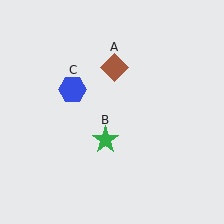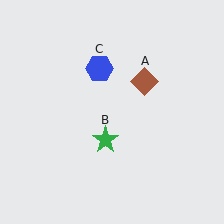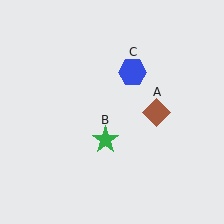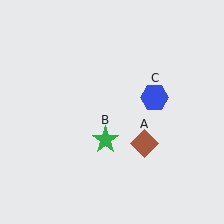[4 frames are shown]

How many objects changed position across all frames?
2 objects changed position: brown diamond (object A), blue hexagon (object C).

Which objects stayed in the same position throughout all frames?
Green star (object B) remained stationary.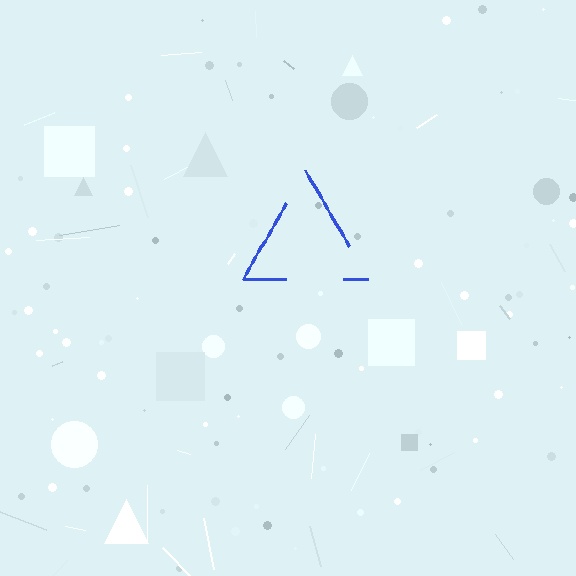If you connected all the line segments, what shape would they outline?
They would outline a triangle.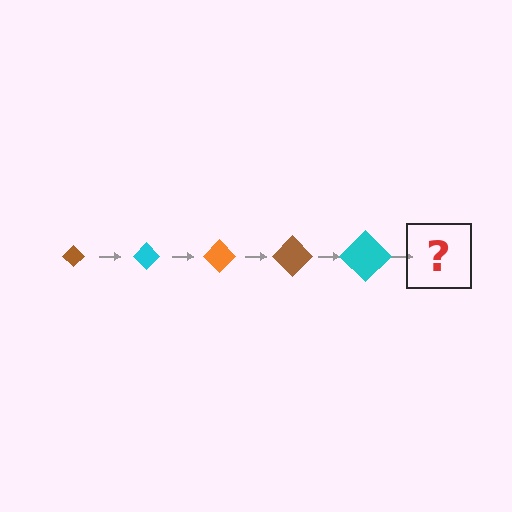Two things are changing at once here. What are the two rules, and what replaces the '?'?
The two rules are that the diamond grows larger each step and the color cycles through brown, cyan, and orange. The '?' should be an orange diamond, larger than the previous one.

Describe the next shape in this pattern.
It should be an orange diamond, larger than the previous one.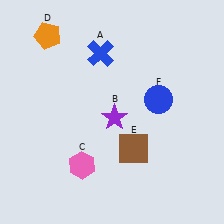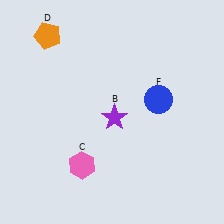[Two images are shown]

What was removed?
The blue cross (A), the brown square (E) were removed in Image 2.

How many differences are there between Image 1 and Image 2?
There are 2 differences between the two images.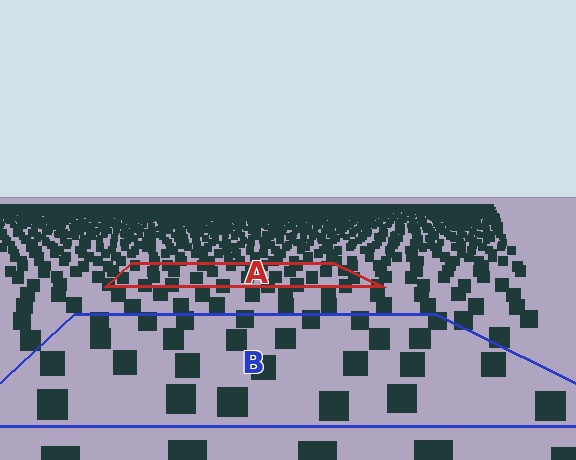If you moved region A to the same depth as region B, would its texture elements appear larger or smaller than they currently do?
They would appear larger. At a closer depth, the same texture elements are projected at a bigger on-screen size.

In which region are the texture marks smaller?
The texture marks are smaller in region A, because it is farther away.